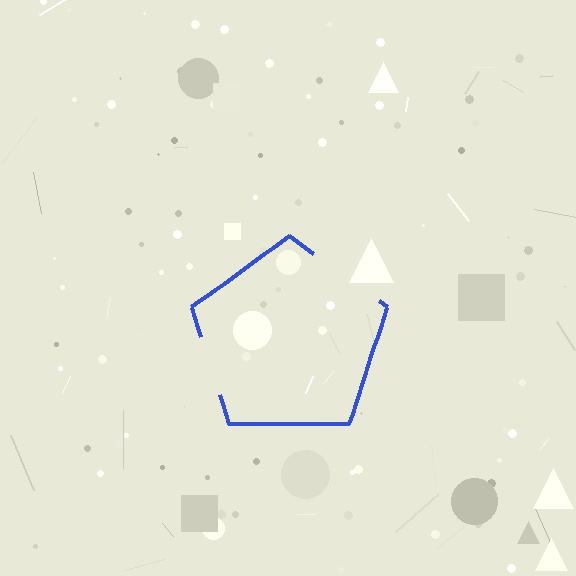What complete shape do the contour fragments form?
The contour fragments form a pentagon.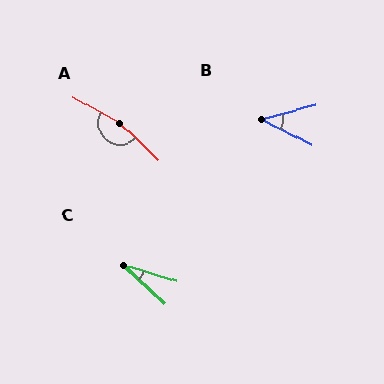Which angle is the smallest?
C, at approximately 27 degrees.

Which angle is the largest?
A, at approximately 165 degrees.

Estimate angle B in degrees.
Approximately 42 degrees.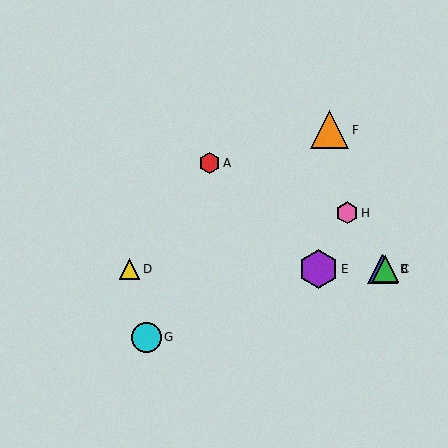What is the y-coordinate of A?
Object A is at y≈163.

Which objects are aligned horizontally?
Objects B, C, D, E are aligned horizontally.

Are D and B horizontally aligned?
Yes, both are at y≈269.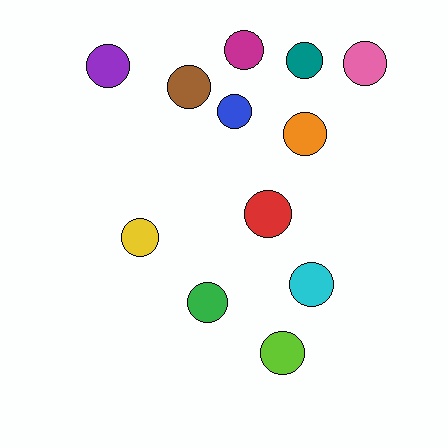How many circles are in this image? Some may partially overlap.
There are 12 circles.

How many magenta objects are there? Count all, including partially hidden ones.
There is 1 magenta object.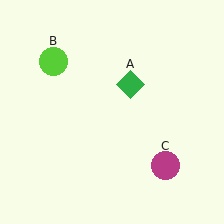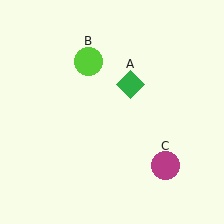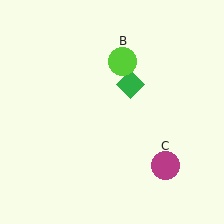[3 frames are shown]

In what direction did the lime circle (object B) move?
The lime circle (object B) moved right.